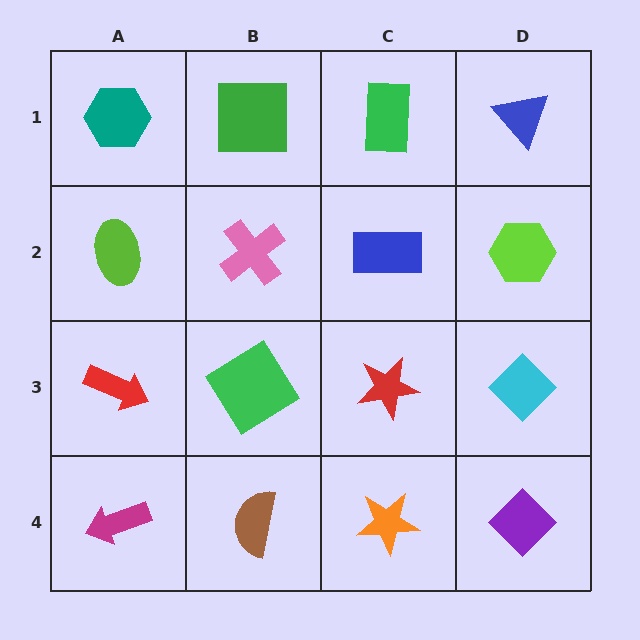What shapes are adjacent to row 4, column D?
A cyan diamond (row 3, column D), an orange star (row 4, column C).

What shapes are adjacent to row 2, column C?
A green rectangle (row 1, column C), a red star (row 3, column C), a pink cross (row 2, column B), a lime hexagon (row 2, column D).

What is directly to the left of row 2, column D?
A blue rectangle.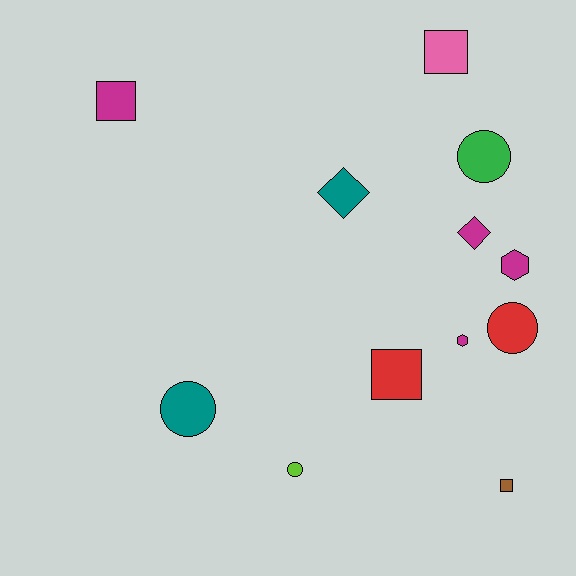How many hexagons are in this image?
There are 2 hexagons.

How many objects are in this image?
There are 12 objects.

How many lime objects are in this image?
There is 1 lime object.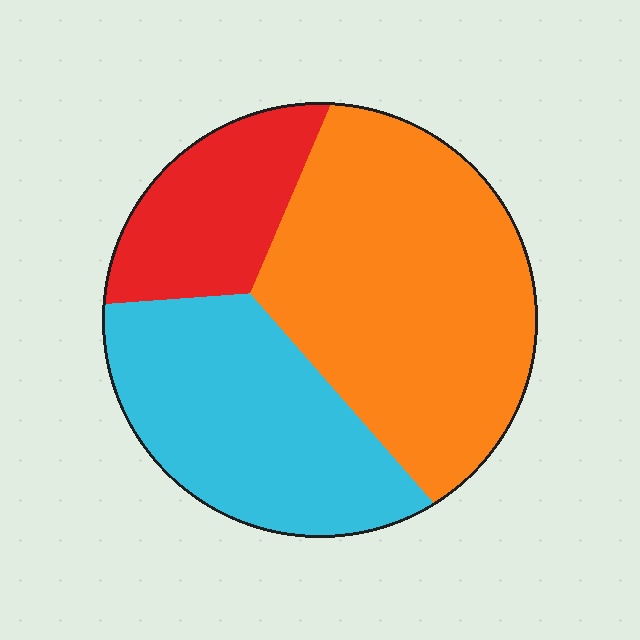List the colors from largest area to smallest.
From largest to smallest: orange, cyan, red.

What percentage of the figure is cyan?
Cyan covers roughly 35% of the figure.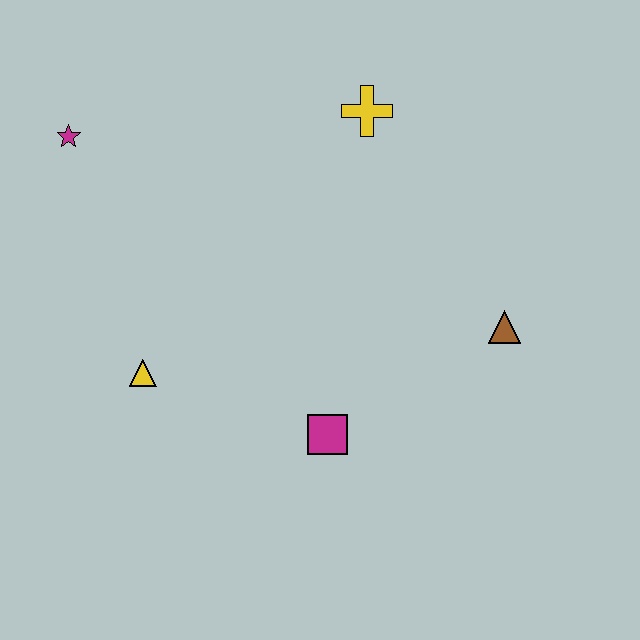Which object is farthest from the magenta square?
The magenta star is farthest from the magenta square.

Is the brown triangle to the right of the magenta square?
Yes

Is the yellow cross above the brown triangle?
Yes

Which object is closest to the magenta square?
The yellow triangle is closest to the magenta square.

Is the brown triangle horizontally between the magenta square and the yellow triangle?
No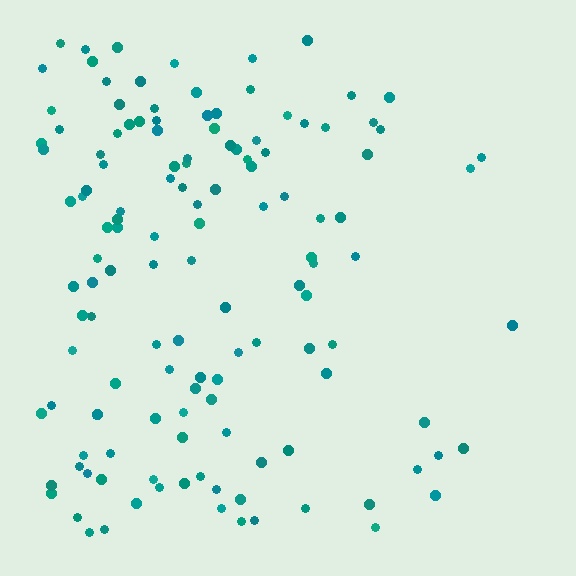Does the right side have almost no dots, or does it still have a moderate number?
Still a moderate number, just noticeably fewer than the left.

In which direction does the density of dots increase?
From right to left, with the left side densest.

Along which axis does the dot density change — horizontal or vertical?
Horizontal.